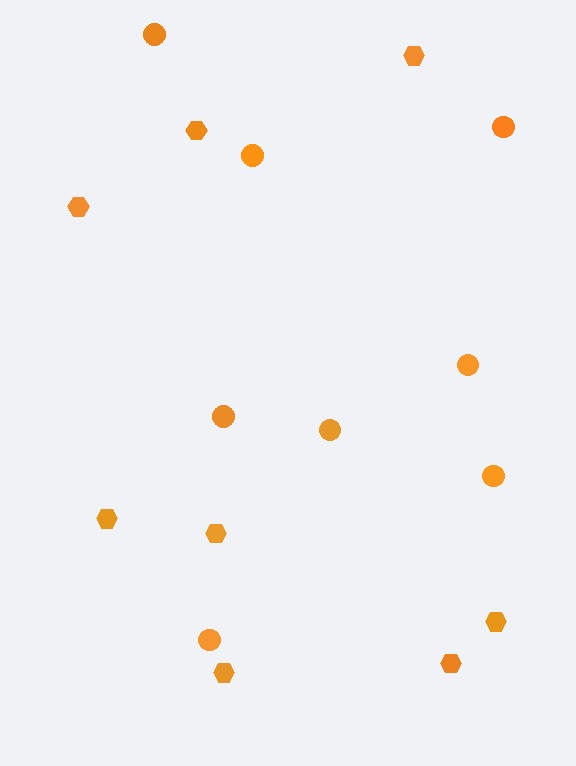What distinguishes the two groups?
There are 2 groups: one group of circles (8) and one group of hexagons (8).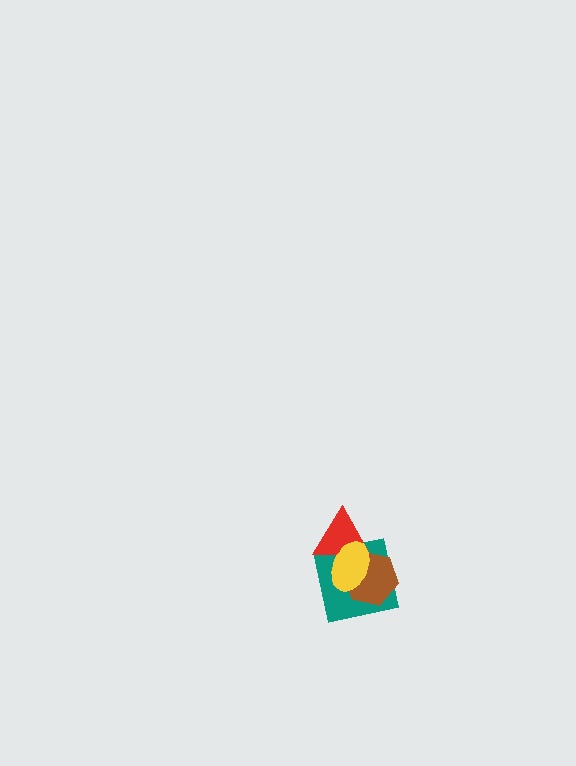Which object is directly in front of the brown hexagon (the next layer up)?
The red triangle is directly in front of the brown hexagon.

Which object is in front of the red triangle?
The yellow ellipse is in front of the red triangle.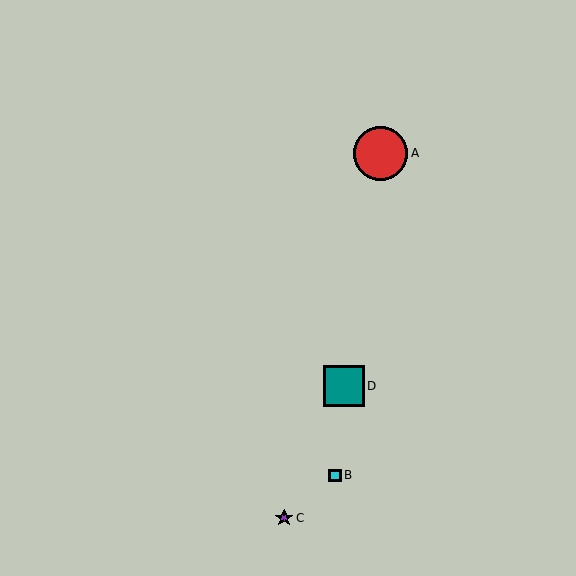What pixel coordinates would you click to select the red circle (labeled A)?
Click at (381, 153) to select the red circle A.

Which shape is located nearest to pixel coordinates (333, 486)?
The cyan square (labeled B) at (335, 475) is nearest to that location.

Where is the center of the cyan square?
The center of the cyan square is at (335, 475).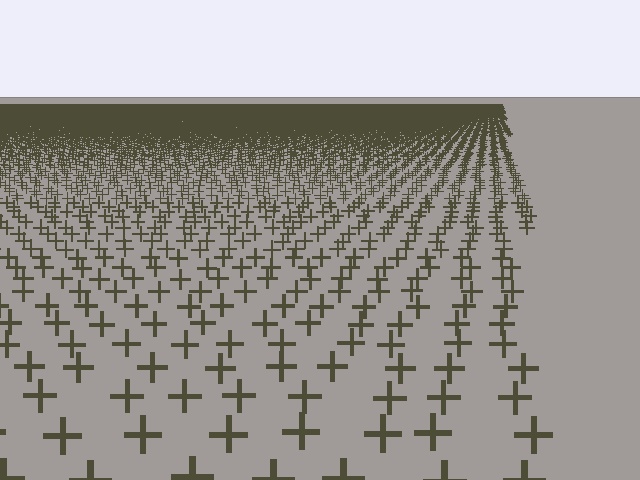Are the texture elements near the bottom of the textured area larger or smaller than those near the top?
Larger. Near the bottom, elements are closer to the viewer and appear at a bigger on-screen size.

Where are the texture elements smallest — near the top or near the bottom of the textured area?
Near the top.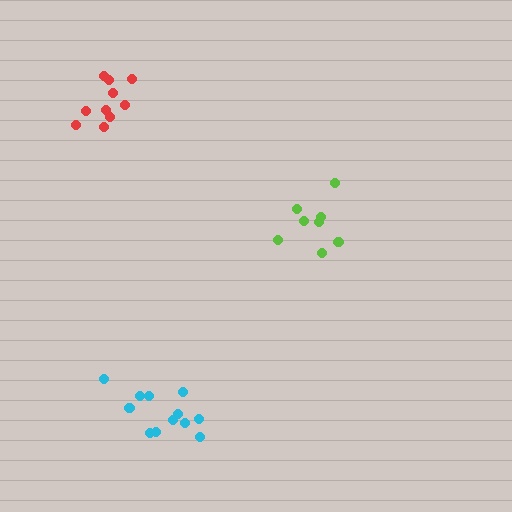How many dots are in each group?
Group 1: 8 dots, Group 2: 12 dots, Group 3: 10 dots (30 total).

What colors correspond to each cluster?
The clusters are colored: lime, cyan, red.